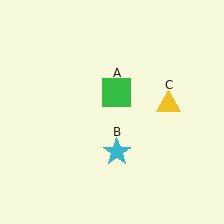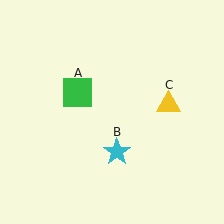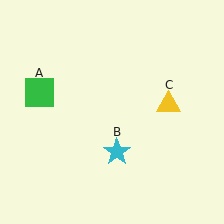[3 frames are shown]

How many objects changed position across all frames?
1 object changed position: green square (object A).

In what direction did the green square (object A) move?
The green square (object A) moved left.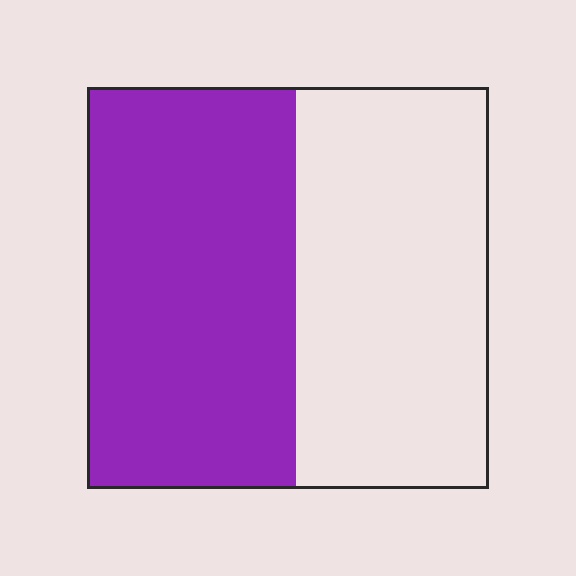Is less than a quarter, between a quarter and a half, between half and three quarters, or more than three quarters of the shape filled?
Between half and three quarters.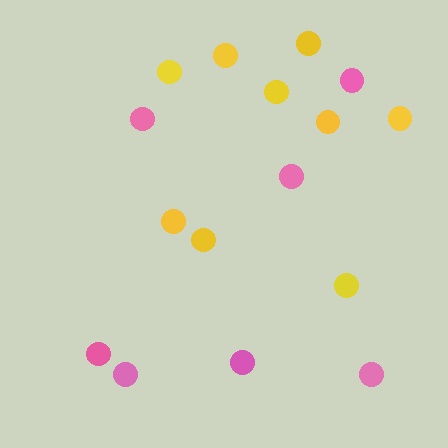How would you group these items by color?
There are 2 groups: one group of yellow circles (9) and one group of pink circles (7).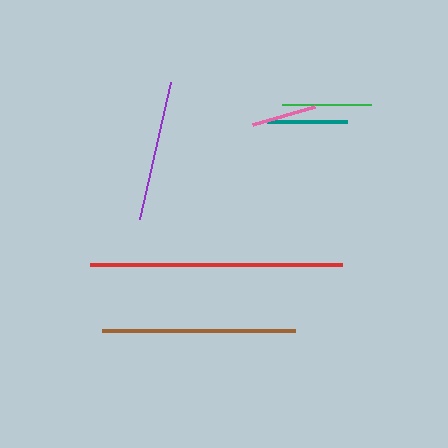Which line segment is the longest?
The red line is the longest at approximately 252 pixels.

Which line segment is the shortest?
The pink line is the shortest at approximately 65 pixels.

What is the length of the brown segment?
The brown segment is approximately 192 pixels long.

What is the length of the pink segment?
The pink segment is approximately 65 pixels long.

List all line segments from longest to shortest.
From longest to shortest: red, brown, purple, green, teal, pink.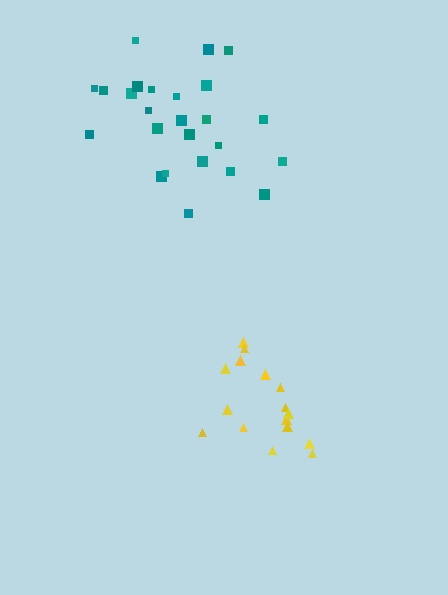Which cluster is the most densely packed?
Teal.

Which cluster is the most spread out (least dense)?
Yellow.